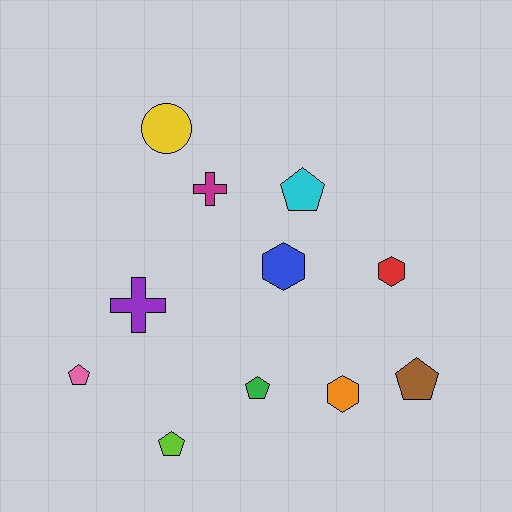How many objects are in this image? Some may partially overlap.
There are 11 objects.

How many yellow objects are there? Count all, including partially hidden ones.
There is 1 yellow object.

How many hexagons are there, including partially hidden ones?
There are 3 hexagons.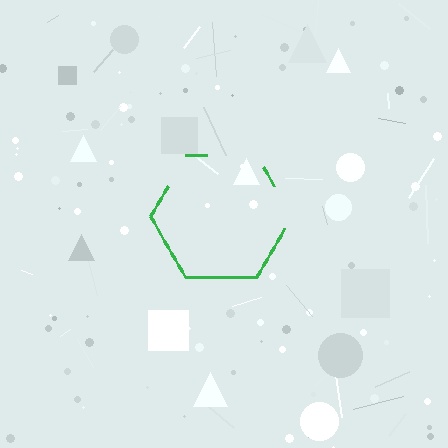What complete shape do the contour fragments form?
The contour fragments form a hexagon.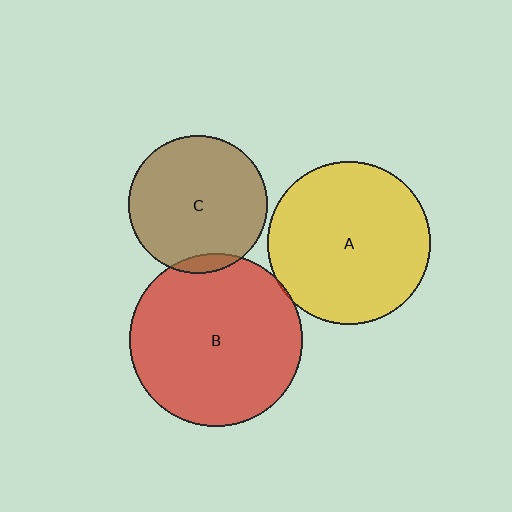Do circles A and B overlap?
Yes.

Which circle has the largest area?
Circle B (red).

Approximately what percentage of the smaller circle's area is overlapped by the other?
Approximately 5%.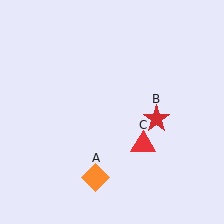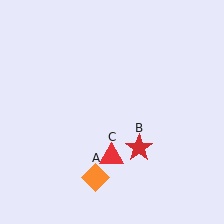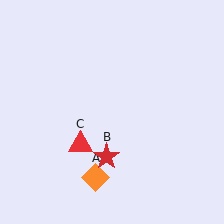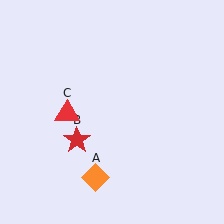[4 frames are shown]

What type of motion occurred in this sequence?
The red star (object B), red triangle (object C) rotated clockwise around the center of the scene.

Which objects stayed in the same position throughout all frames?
Orange diamond (object A) remained stationary.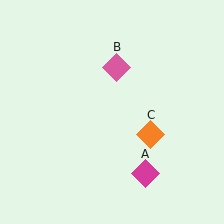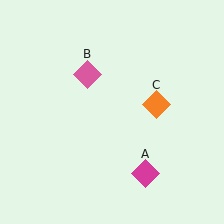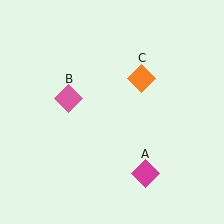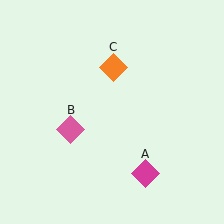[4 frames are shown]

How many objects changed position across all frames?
2 objects changed position: pink diamond (object B), orange diamond (object C).